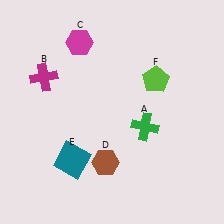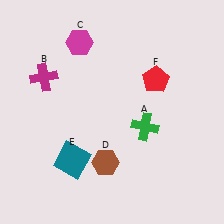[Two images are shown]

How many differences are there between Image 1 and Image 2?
There is 1 difference between the two images.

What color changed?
The pentagon (F) changed from lime in Image 1 to red in Image 2.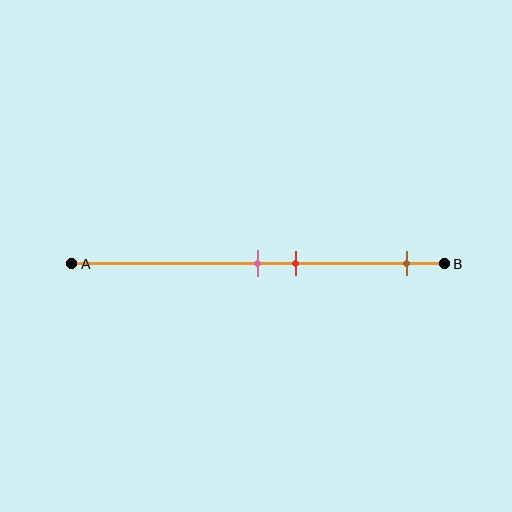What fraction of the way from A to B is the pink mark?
The pink mark is approximately 50% (0.5) of the way from A to B.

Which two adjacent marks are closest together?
The pink and red marks are the closest adjacent pair.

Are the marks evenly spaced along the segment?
No, the marks are not evenly spaced.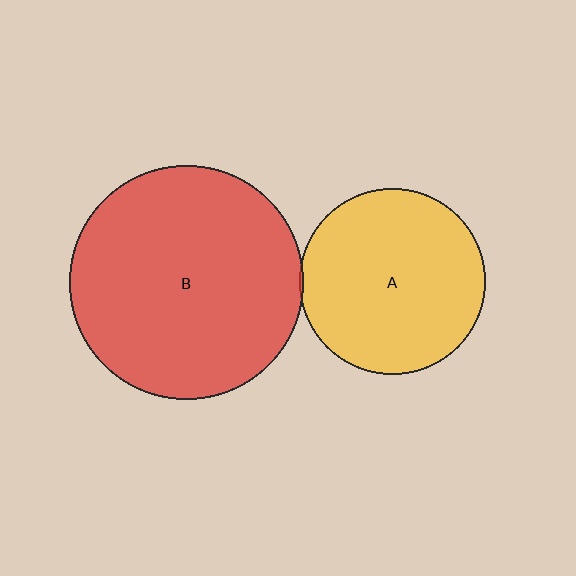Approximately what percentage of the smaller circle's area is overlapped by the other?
Approximately 5%.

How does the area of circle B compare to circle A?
Approximately 1.6 times.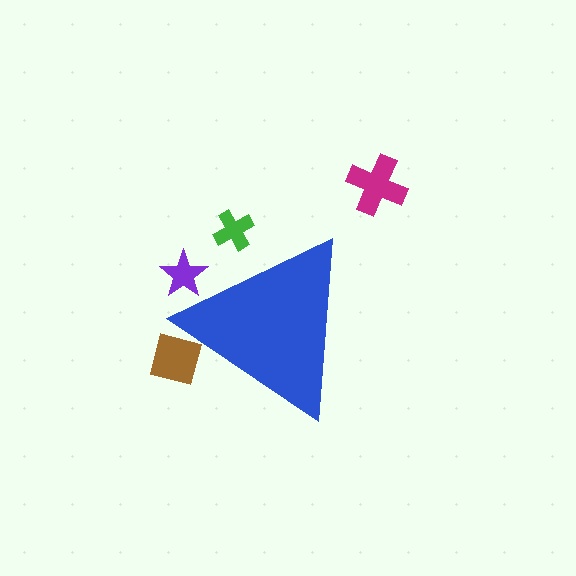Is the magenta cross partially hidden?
No, the magenta cross is fully visible.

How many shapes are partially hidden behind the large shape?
3 shapes are partially hidden.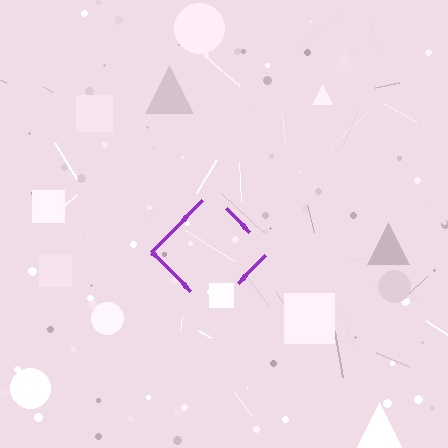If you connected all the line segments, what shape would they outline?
They would outline a diamond.